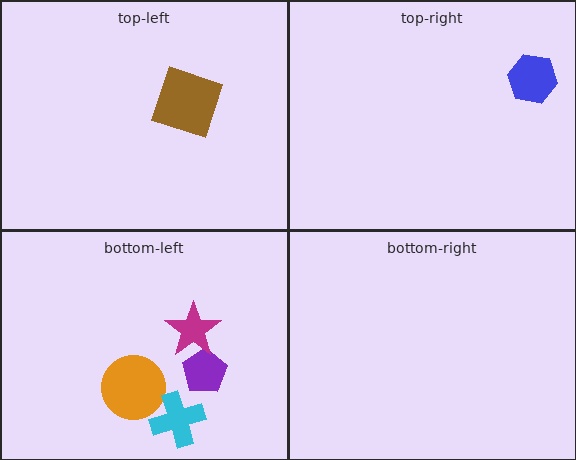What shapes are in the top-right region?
The blue hexagon.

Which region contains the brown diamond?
The top-left region.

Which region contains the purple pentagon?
The bottom-left region.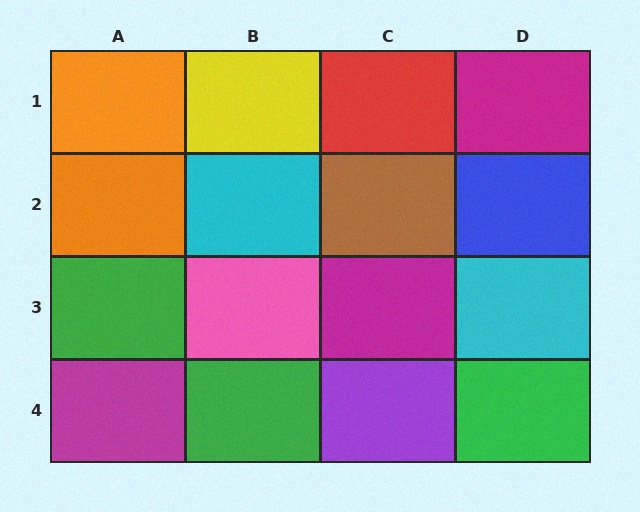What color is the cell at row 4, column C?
Purple.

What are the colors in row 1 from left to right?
Orange, yellow, red, magenta.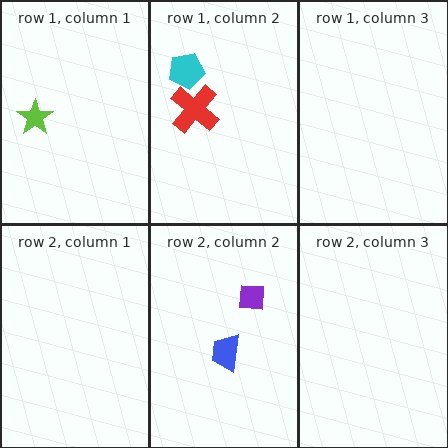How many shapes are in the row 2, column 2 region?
2.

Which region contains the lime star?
The row 1, column 1 region.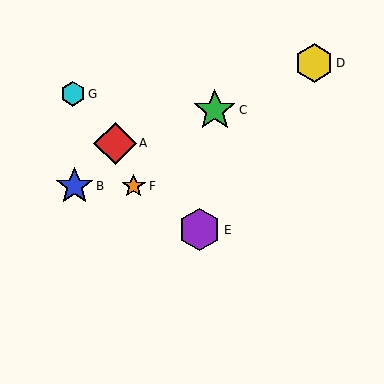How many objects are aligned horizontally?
2 objects (B, F) are aligned horizontally.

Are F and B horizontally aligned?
Yes, both are at y≈186.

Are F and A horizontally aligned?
No, F is at y≈186 and A is at y≈143.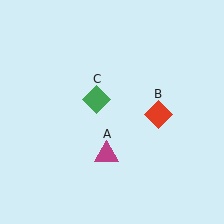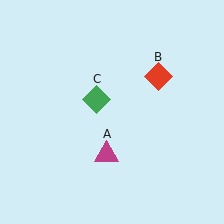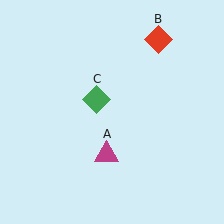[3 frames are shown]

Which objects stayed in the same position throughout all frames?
Magenta triangle (object A) and green diamond (object C) remained stationary.